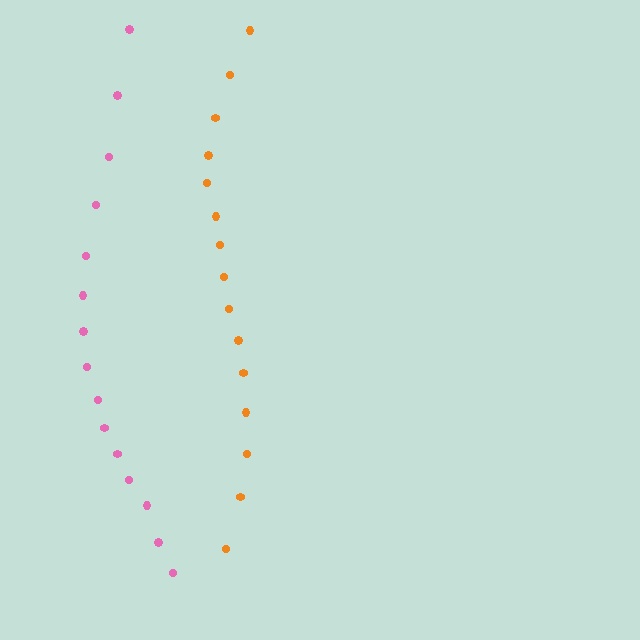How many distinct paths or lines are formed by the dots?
There are 2 distinct paths.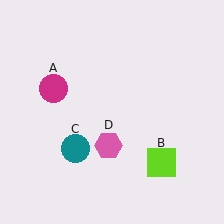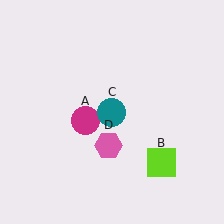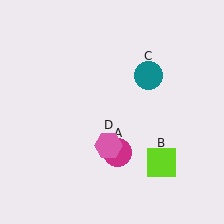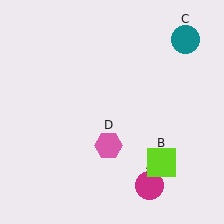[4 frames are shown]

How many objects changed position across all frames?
2 objects changed position: magenta circle (object A), teal circle (object C).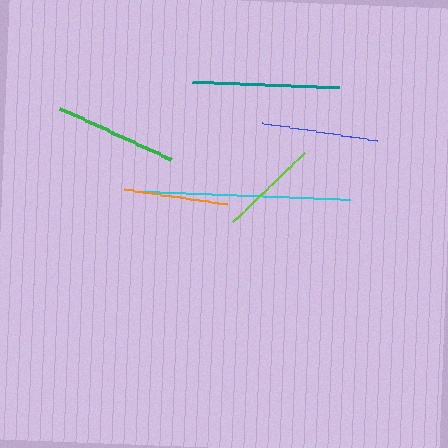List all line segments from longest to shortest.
From longest to shortest: cyan, teal, green, blue, orange, lime.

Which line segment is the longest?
The cyan line is the longest at approximately 212 pixels.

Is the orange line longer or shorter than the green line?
The green line is longer than the orange line.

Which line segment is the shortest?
The lime line is the shortest at approximately 100 pixels.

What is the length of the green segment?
The green segment is approximately 122 pixels long.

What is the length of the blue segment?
The blue segment is approximately 117 pixels long.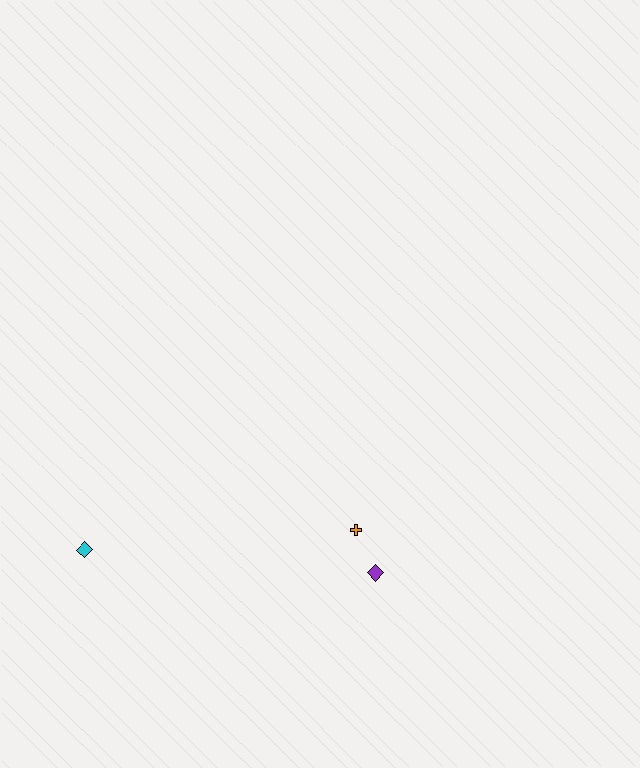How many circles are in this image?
There are no circles.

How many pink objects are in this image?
There are no pink objects.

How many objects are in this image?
There are 3 objects.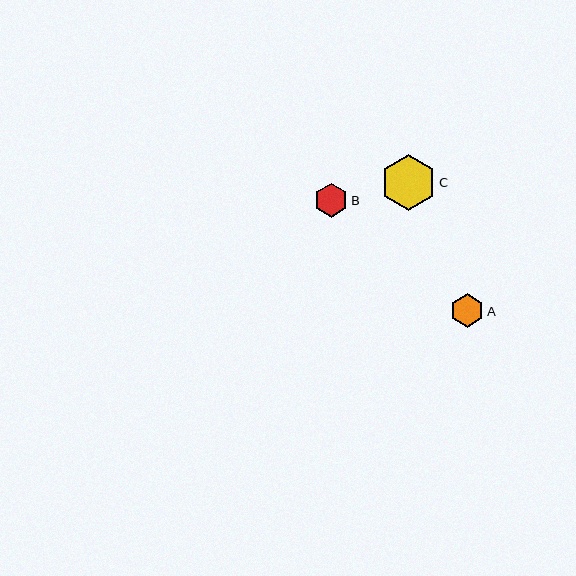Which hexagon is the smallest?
Hexagon A is the smallest with a size of approximately 33 pixels.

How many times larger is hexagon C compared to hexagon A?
Hexagon C is approximately 1.7 times the size of hexagon A.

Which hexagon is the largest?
Hexagon C is the largest with a size of approximately 56 pixels.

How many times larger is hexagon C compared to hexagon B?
Hexagon C is approximately 1.7 times the size of hexagon B.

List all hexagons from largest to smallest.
From largest to smallest: C, B, A.